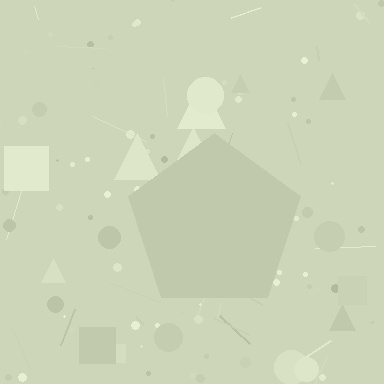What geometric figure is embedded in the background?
A pentagon is embedded in the background.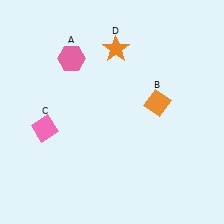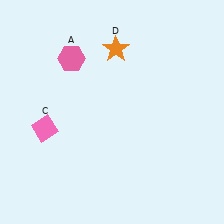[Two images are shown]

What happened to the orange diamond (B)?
The orange diamond (B) was removed in Image 2. It was in the top-right area of Image 1.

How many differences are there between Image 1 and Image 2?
There is 1 difference between the two images.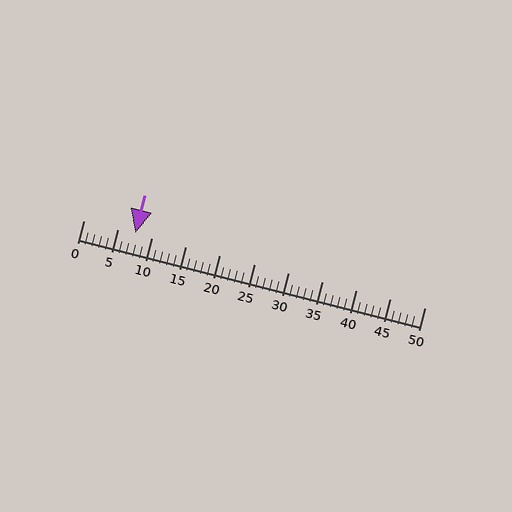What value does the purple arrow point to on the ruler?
The purple arrow points to approximately 8.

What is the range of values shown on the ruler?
The ruler shows values from 0 to 50.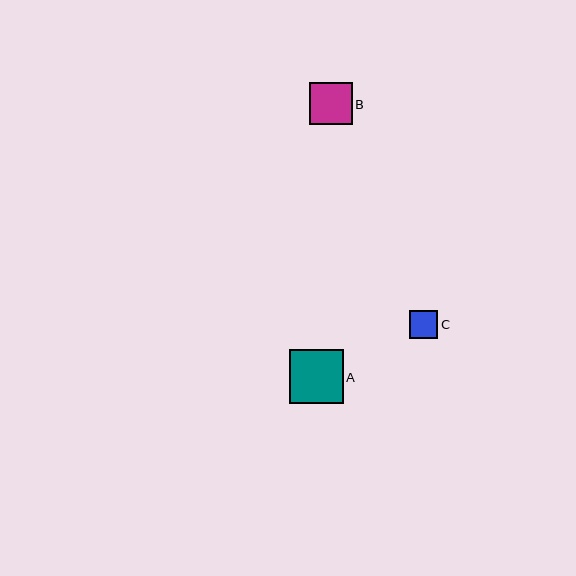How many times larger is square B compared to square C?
Square B is approximately 1.5 times the size of square C.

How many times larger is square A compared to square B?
Square A is approximately 1.3 times the size of square B.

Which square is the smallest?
Square C is the smallest with a size of approximately 28 pixels.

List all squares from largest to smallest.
From largest to smallest: A, B, C.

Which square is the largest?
Square A is the largest with a size of approximately 54 pixels.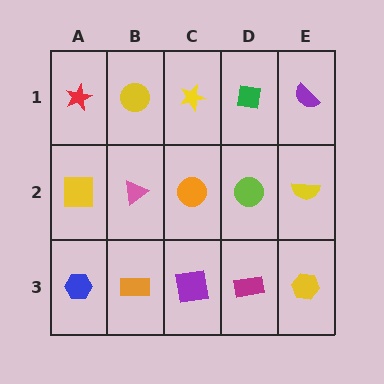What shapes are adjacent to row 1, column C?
An orange circle (row 2, column C), a yellow circle (row 1, column B), a green square (row 1, column D).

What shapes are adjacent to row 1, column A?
A yellow square (row 2, column A), a yellow circle (row 1, column B).